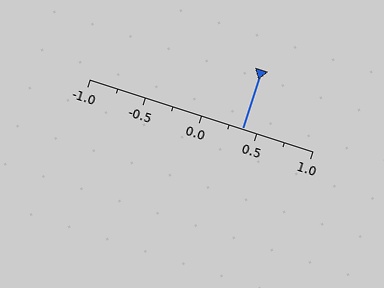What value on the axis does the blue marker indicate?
The marker indicates approximately 0.38.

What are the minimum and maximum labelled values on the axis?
The axis runs from -1.0 to 1.0.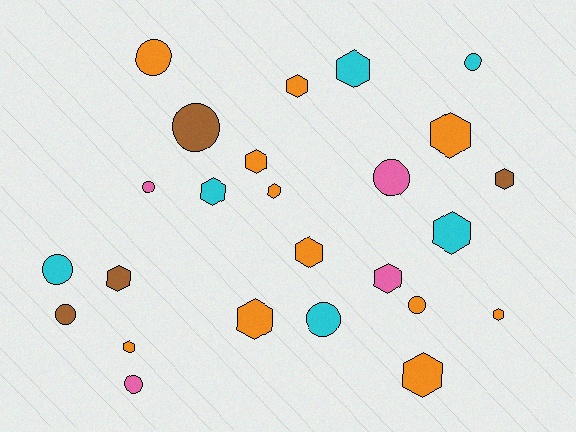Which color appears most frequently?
Orange, with 11 objects.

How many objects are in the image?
There are 25 objects.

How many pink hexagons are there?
There is 1 pink hexagon.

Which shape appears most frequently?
Hexagon, with 15 objects.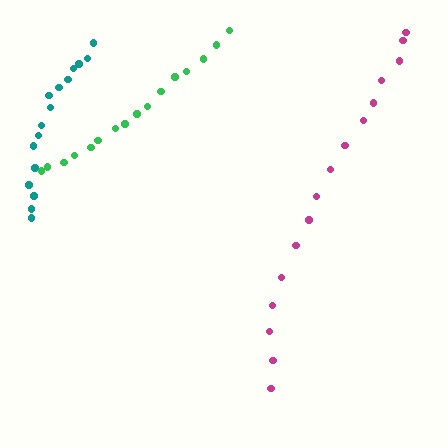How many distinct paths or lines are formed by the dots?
There are 3 distinct paths.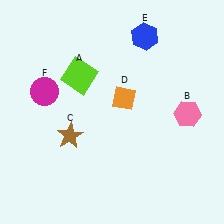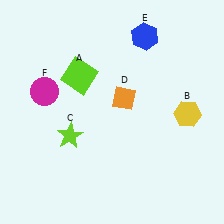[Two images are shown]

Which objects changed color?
B changed from pink to yellow. C changed from brown to lime.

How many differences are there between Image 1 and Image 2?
There are 2 differences between the two images.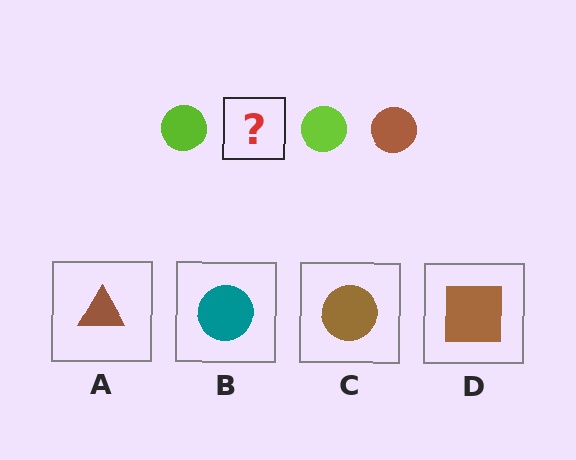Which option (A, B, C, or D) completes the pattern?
C.